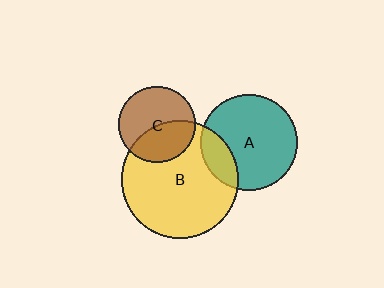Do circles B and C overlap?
Yes.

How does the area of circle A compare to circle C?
Approximately 1.6 times.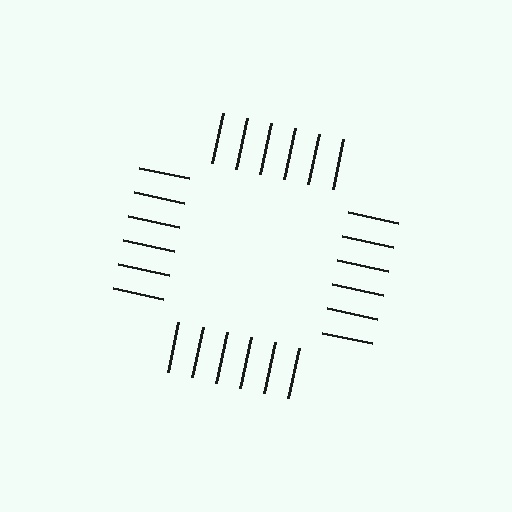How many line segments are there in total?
24 — 6 along each of the 4 edges.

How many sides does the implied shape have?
4 sides — the line-ends trace a square.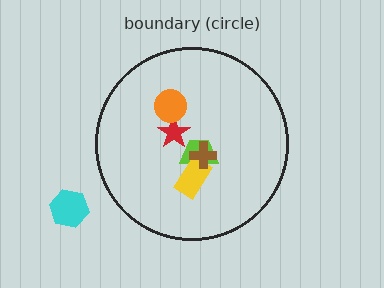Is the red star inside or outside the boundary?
Inside.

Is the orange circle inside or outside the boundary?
Inside.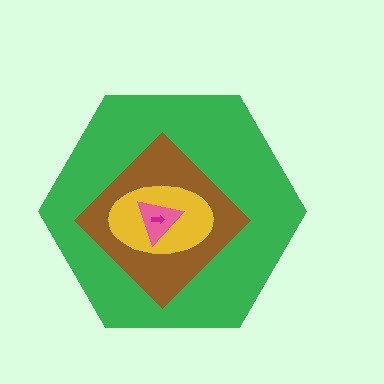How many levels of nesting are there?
5.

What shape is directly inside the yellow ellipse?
The pink triangle.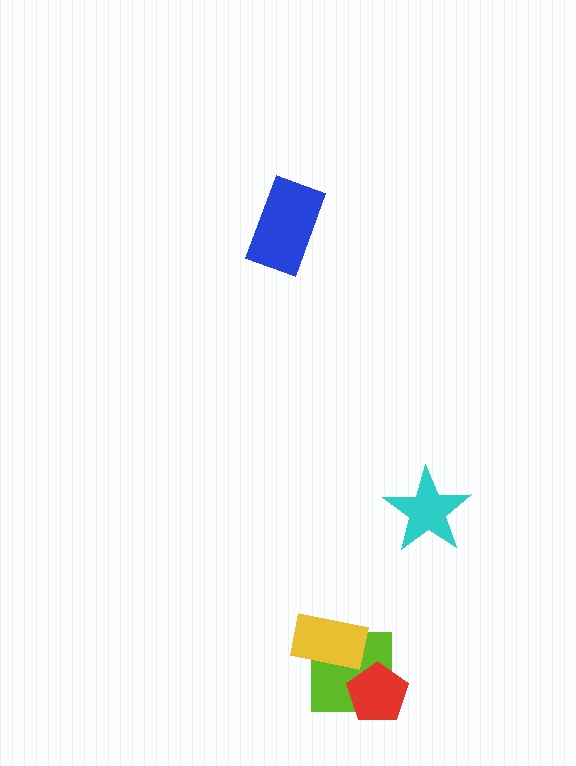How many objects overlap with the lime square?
2 objects overlap with the lime square.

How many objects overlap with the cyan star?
0 objects overlap with the cyan star.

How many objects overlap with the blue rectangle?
0 objects overlap with the blue rectangle.